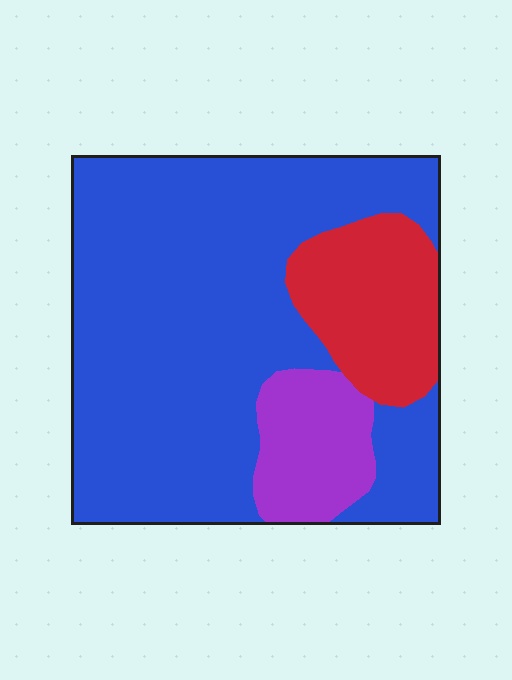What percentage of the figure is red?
Red covers roughly 15% of the figure.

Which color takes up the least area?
Purple, at roughly 10%.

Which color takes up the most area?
Blue, at roughly 70%.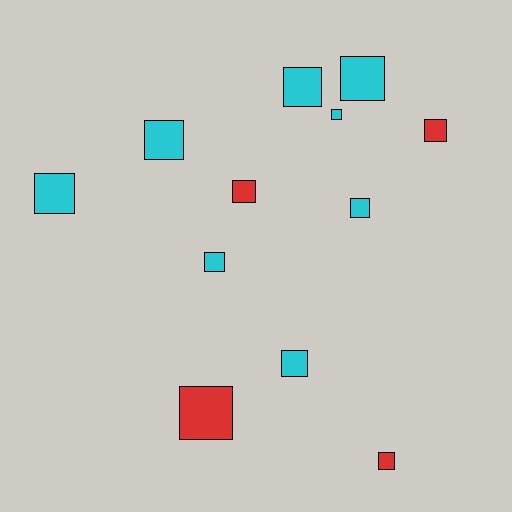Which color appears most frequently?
Cyan, with 8 objects.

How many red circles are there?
There are no red circles.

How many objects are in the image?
There are 12 objects.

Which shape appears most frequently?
Square, with 12 objects.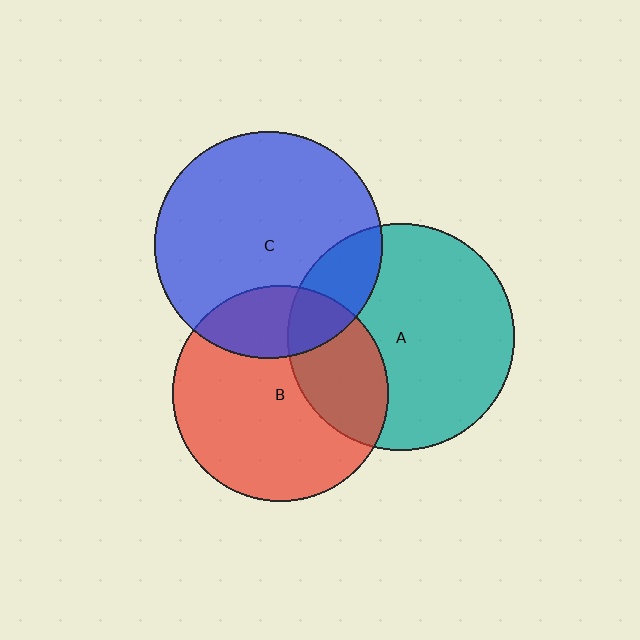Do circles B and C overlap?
Yes.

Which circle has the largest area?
Circle C (blue).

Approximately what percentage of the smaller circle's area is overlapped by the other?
Approximately 20%.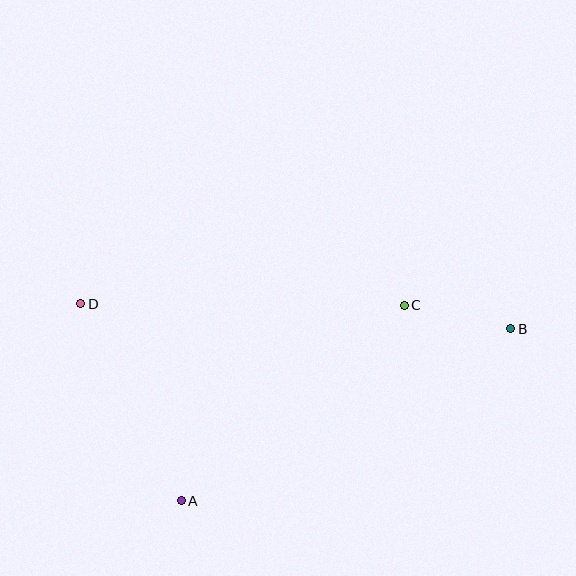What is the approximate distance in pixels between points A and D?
The distance between A and D is approximately 221 pixels.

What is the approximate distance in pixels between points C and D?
The distance between C and D is approximately 324 pixels.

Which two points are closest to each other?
Points B and C are closest to each other.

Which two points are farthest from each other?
Points B and D are farthest from each other.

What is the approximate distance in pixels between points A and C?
The distance between A and C is approximately 297 pixels.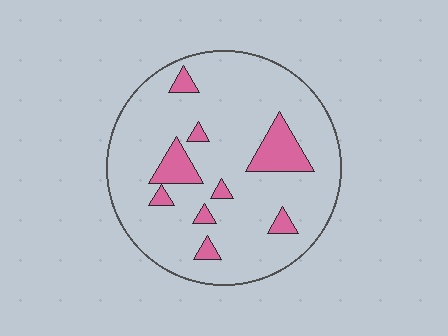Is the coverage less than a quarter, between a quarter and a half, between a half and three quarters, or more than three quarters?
Less than a quarter.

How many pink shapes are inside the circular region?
9.